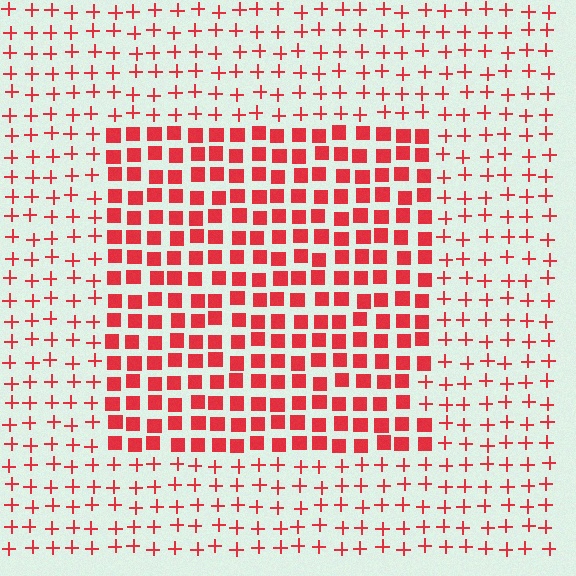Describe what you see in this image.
The image is filled with small red elements arranged in a uniform grid. A rectangle-shaped region contains squares, while the surrounding area contains plus signs. The boundary is defined purely by the change in element shape.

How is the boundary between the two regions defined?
The boundary is defined by a change in element shape: squares inside vs. plus signs outside. All elements share the same color and spacing.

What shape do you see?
I see a rectangle.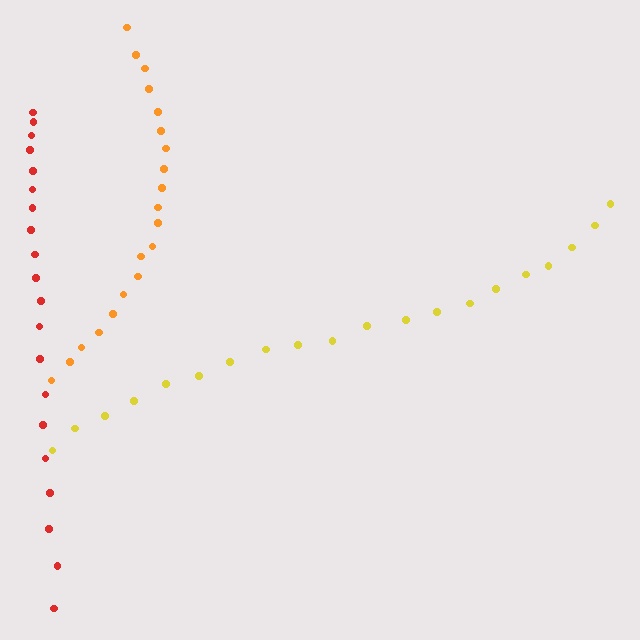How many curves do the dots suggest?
There are 3 distinct paths.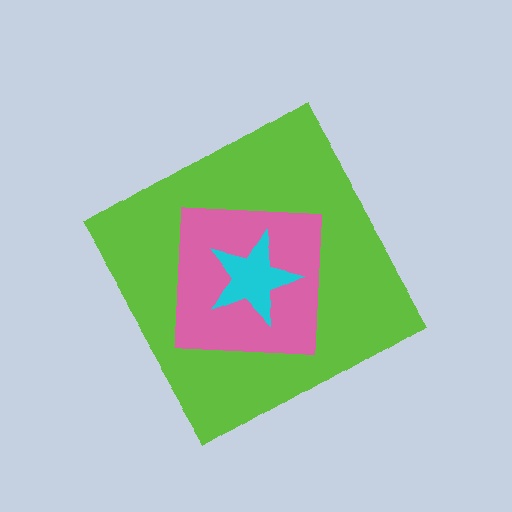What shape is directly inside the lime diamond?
The pink square.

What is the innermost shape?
The cyan star.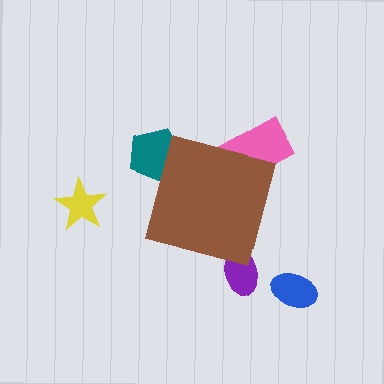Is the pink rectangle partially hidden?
Yes, the pink rectangle is partially hidden behind the brown square.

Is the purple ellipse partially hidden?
Yes, the purple ellipse is partially hidden behind the brown square.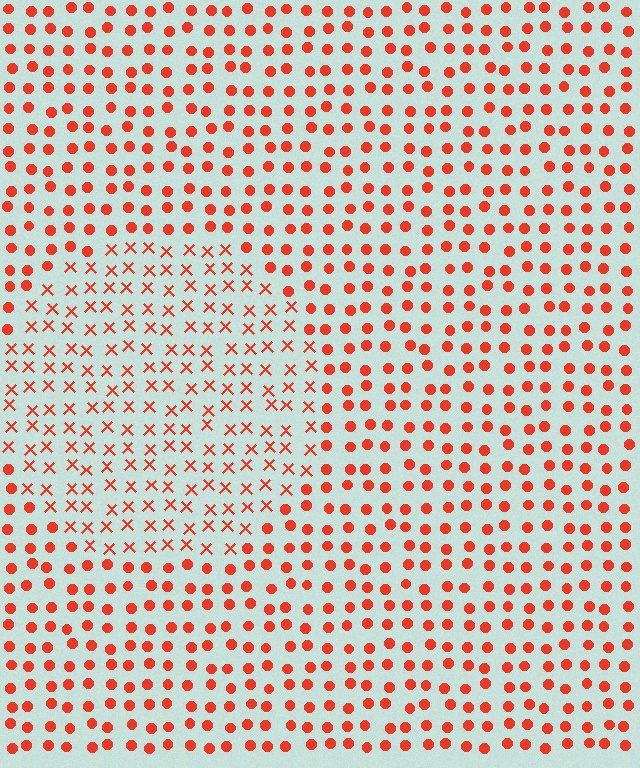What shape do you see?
I see a circle.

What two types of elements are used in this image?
The image uses X marks inside the circle region and circles outside it.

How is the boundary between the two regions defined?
The boundary is defined by a change in element shape: X marks inside vs. circles outside. All elements share the same color and spacing.